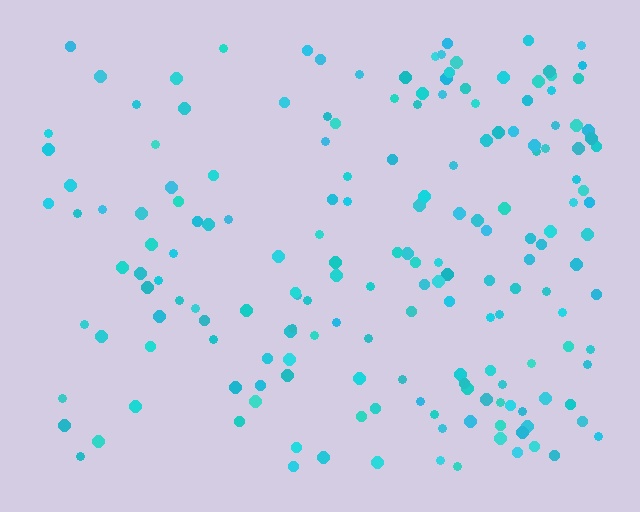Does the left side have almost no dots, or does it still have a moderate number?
Still a moderate number, just noticeably fewer than the right.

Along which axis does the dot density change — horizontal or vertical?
Horizontal.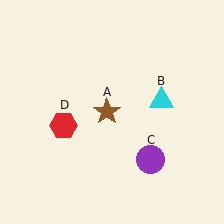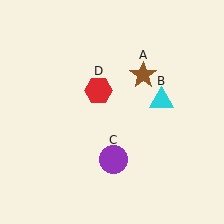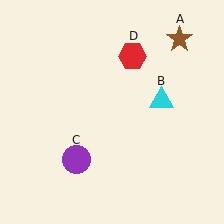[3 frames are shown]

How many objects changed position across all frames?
3 objects changed position: brown star (object A), purple circle (object C), red hexagon (object D).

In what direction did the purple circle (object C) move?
The purple circle (object C) moved left.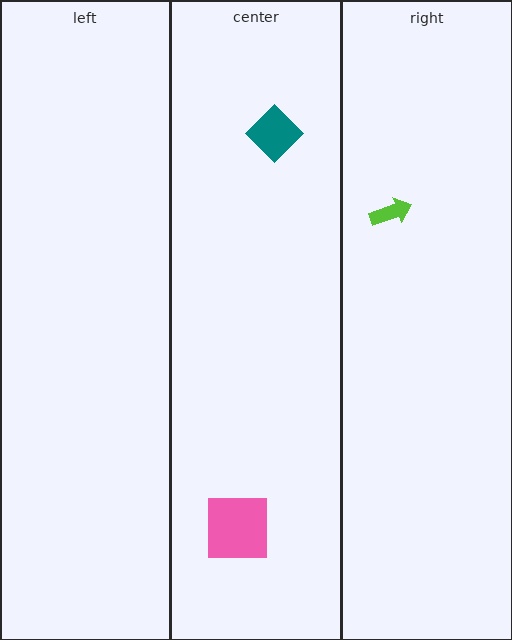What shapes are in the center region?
The pink square, the teal diamond.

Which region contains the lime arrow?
The right region.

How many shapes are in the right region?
1.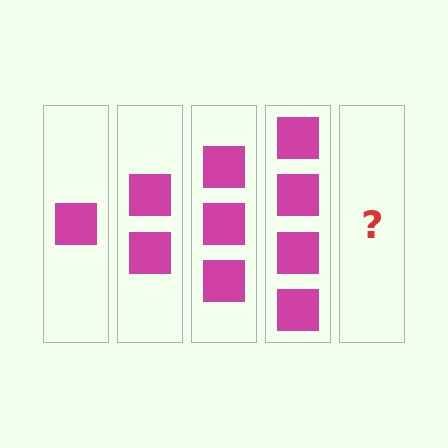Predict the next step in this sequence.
The next step is 5 squares.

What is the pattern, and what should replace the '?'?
The pattern is that each step adds one more square. The '?' should be 5 squares.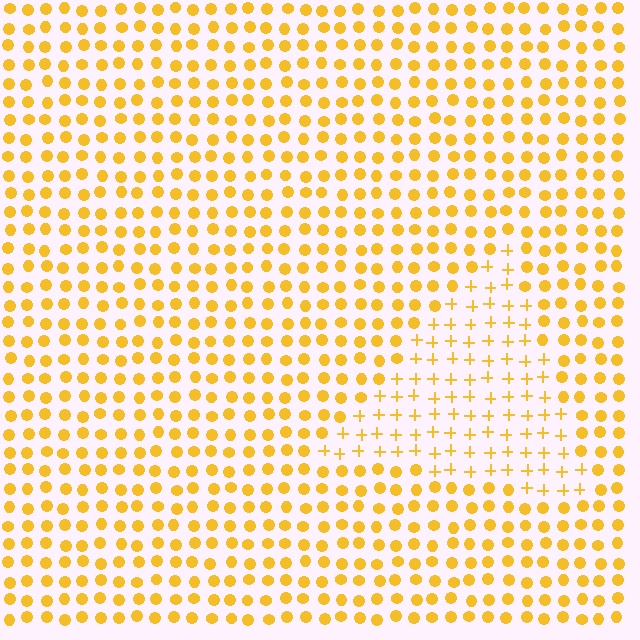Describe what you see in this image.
The image is filled with small yellow elements arranged in a uniform grid. A triangle-shaped region contains plus signs, while the surrounding area contains circles. The boundary is defined purely by the change in element shape.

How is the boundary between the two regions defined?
The boundary is defined by a change in element shape: plus signs inside vs. circles outside. All elements share the same color and spacing.